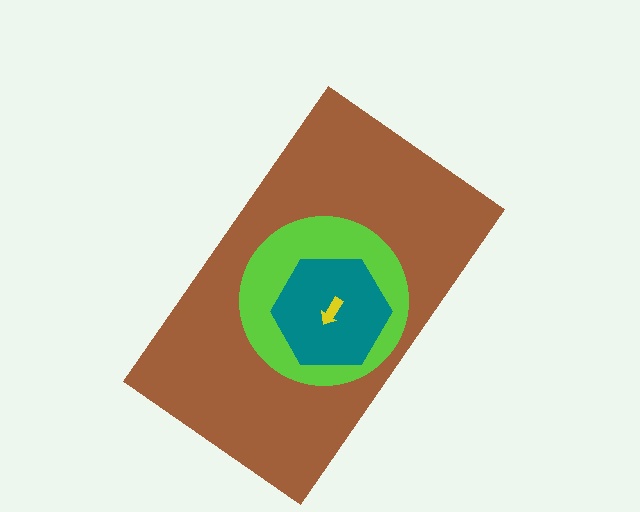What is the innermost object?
The yellow arrow.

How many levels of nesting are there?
4.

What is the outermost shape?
The brown rectangle.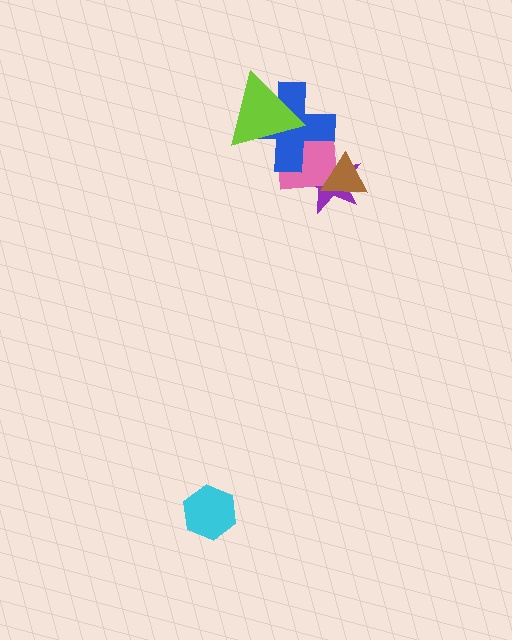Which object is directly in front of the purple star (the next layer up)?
The pink square is directly in front of the purple star.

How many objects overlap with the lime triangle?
2 objects overlap with the lime triangle.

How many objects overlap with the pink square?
4 objects overlap with the pink square.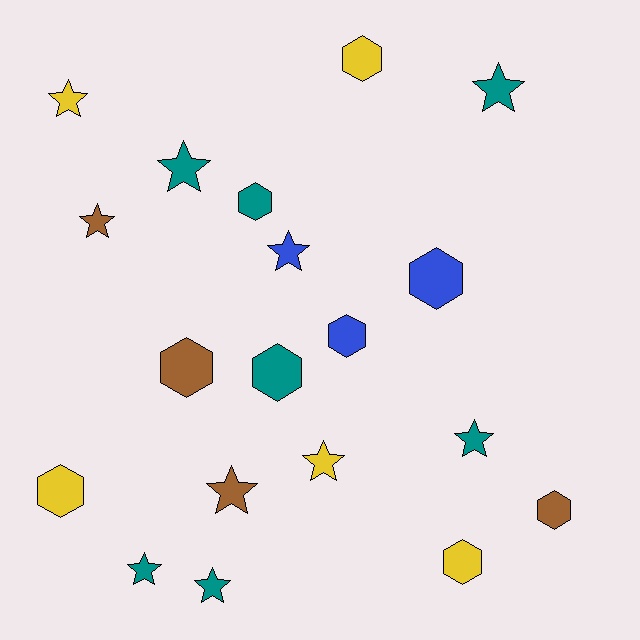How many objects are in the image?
There are 19 objects.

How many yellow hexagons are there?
There are 3 yellow hexagons.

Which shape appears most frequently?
Star, with 10 objects.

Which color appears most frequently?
Teal, with 7 objects.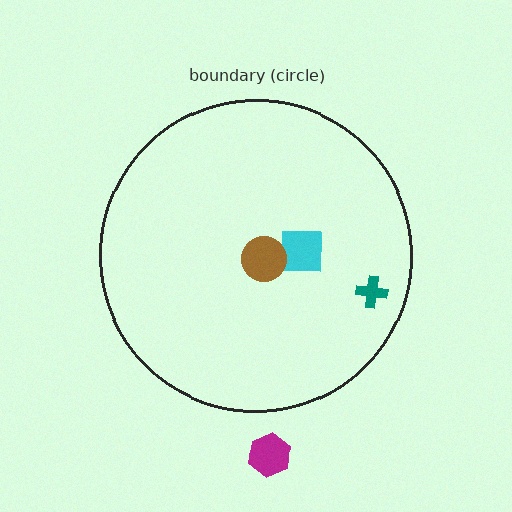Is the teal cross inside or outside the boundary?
Inside.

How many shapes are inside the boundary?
3 inside, 1 outside.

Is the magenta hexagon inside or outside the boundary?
Outside.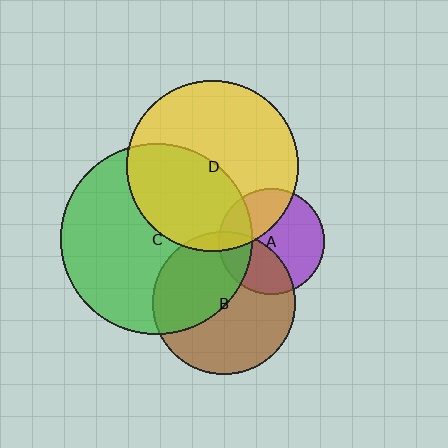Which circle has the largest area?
Circle C (green).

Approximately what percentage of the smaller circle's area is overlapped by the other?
Approximately 45%.